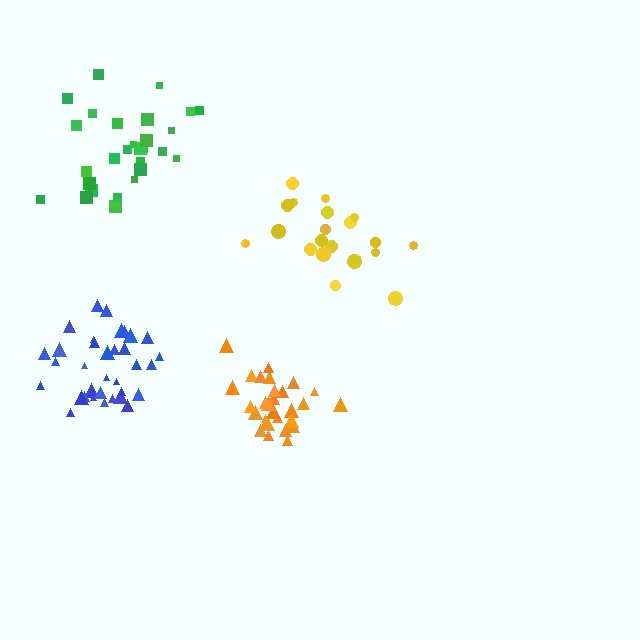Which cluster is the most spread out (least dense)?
Green.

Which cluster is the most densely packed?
Orange.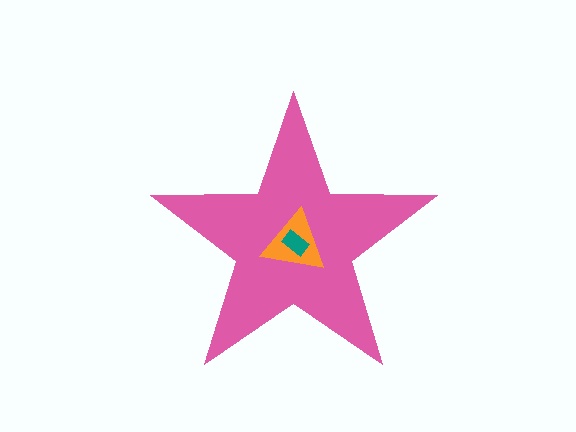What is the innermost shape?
The teal rectangle.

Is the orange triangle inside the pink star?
Yes.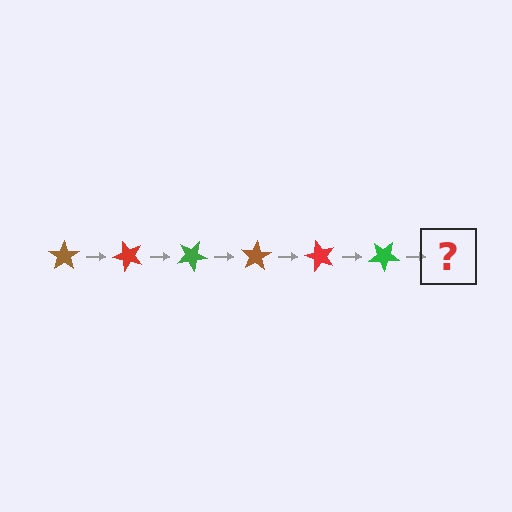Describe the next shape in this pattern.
It should be a brown star, rotated 300 degrees from the start.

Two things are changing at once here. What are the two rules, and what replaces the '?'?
The two rules are that it rotates 50 degrees each step and the color cycles through brown, red, and green. The '?' should be a brown star, rotated 300 degrees from the start.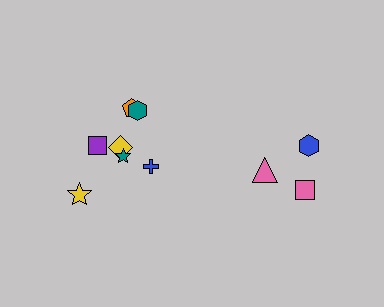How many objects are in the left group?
There are 7 objects.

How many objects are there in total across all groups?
There are 10 objects.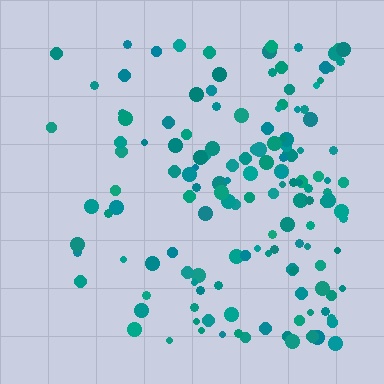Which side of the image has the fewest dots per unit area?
The left.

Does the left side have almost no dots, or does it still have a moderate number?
Still a moderate number, just noticeably fewer than the right.